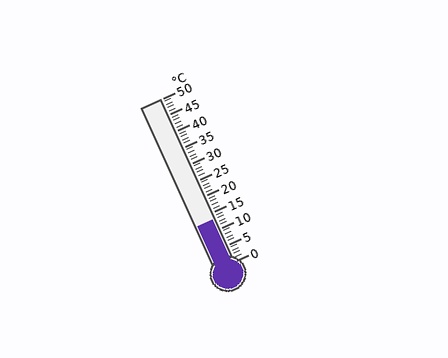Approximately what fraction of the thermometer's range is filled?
The thermometer is filled to approximately 25% of its range.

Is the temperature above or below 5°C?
The temperature is above 5°C.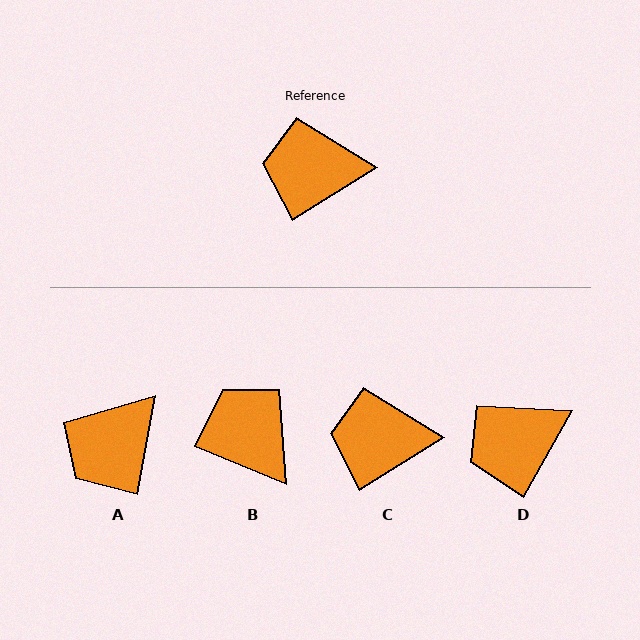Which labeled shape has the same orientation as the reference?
C.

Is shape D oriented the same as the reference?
No, it is off by about 29 degrees.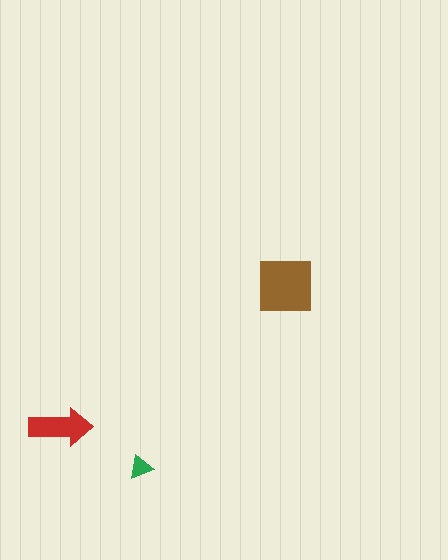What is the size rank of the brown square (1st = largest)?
1st.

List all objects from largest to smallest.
The brown square, the red arrow, the green triangle.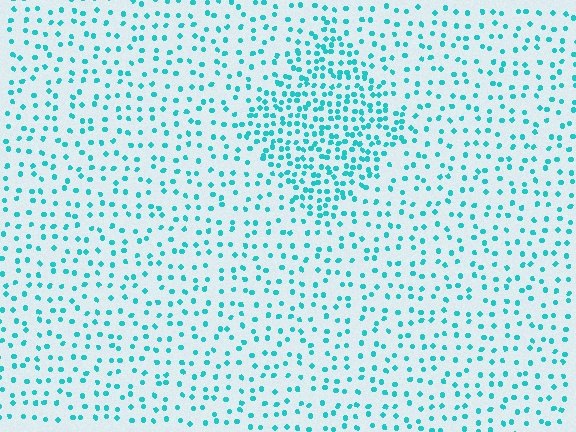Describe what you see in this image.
The image contains small cyan elements arranged at two different densities. A diamond-shaped region is visible where the elements are more densely packed than the surrounding area.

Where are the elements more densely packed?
The elements are more densely packed inside the diamond boundary.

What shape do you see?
I see a diamond.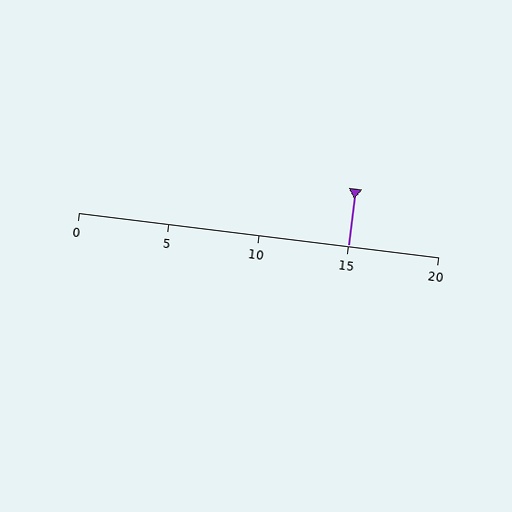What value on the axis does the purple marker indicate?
The marker indicates approximately 15.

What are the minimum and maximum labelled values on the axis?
The axis runs from 0 to 20.